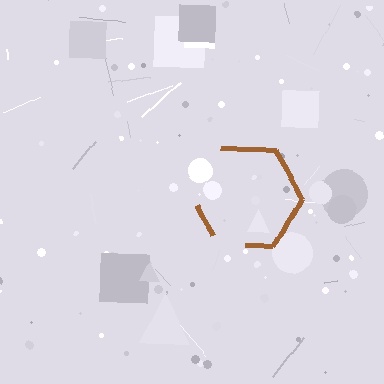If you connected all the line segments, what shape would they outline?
They would outline a hexagon.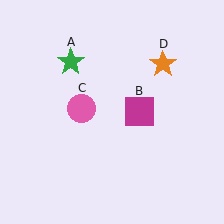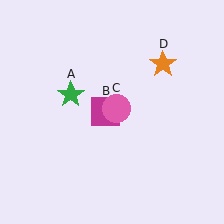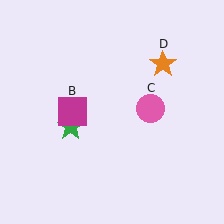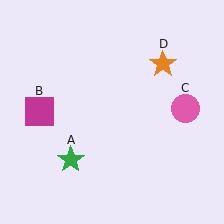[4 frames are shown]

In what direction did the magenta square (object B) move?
The magenta square (object B) moved left.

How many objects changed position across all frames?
3 objects changed position: green star (object A), magenta square (object B), pink circle (object C).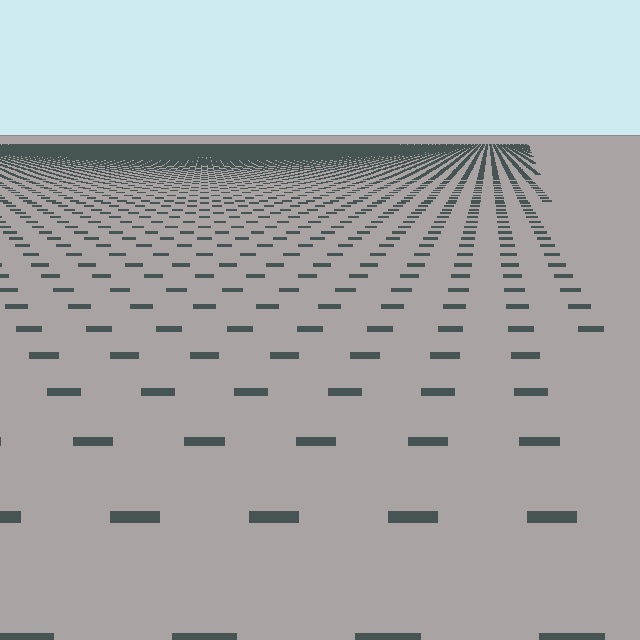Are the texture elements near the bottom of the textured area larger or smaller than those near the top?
Larger. Near the bottom, elements are closer to the viewer and appear at a bigger on-screen size.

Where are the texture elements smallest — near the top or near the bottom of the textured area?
Near the top.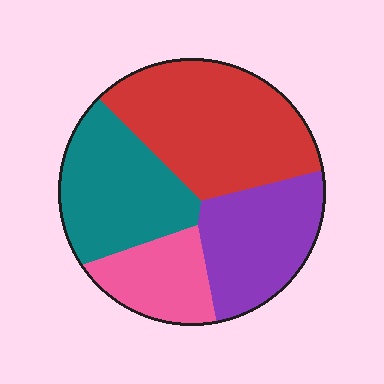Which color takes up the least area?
Pink, at roughly 15%.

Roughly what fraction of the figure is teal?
Teal takes up about one quarter (1/4) of the figure.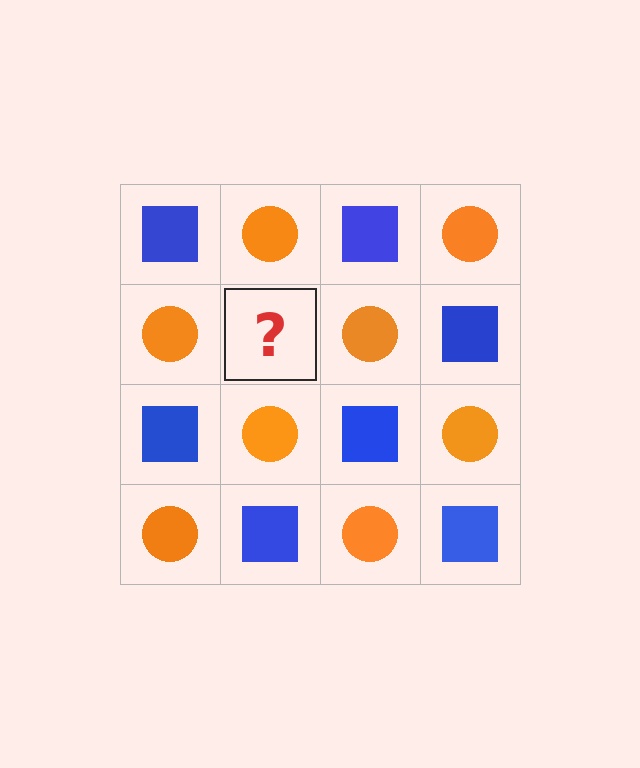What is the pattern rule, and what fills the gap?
The rule is that it alternates blue square and orange circle in a checkerboard pattern. The gap should be filled with a blue square.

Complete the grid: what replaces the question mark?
The question mark should be replaced with a blue square.